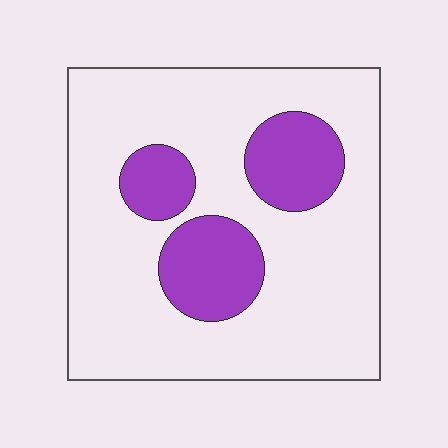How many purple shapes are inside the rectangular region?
3.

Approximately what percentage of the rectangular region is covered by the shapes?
Approximately 20%.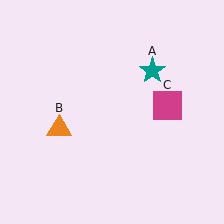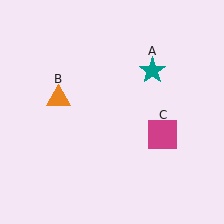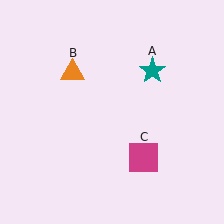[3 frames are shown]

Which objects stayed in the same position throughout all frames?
Teal star (object A) remained stationary.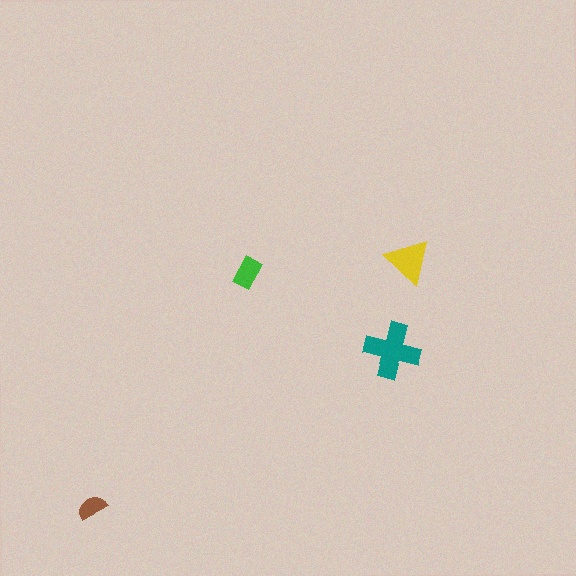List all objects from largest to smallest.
The teal cross, the yellow triangle, the green rectangle, the brown semicircle.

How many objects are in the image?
There are 4 objects in the image.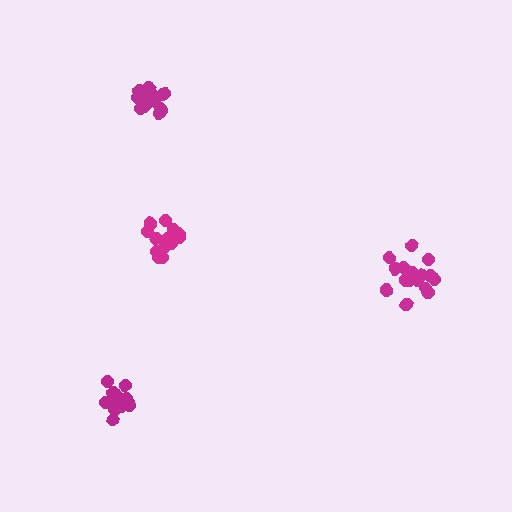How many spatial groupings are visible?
There are 4 spatial groupings.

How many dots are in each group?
Group 1: 18 dots, Group 2: 17 dots, Group 3: 17 dots, Group 4: 15 dots (67 total).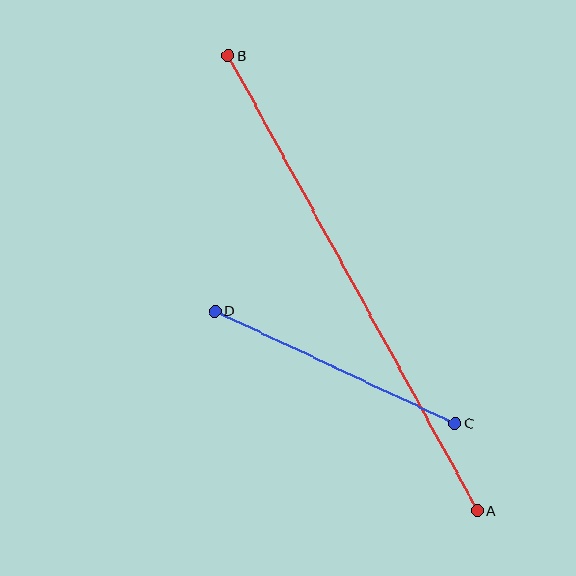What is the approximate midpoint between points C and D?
The midpoint is at approximately (335, 367) pixels.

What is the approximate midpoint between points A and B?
The midpoint is at approximately (353, 283) pixels.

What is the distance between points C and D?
The distance is approximately 266 pixels.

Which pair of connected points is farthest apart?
Points A and B are farthest apart.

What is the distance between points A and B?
The distance is approximately 518 pixels.